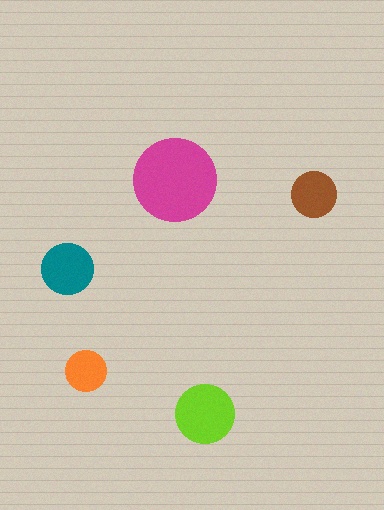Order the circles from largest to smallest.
the magenta one, the lime one, the teal one, the brown one, the orange one.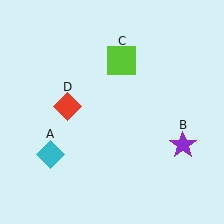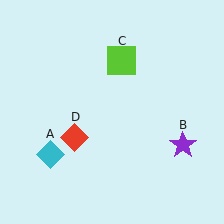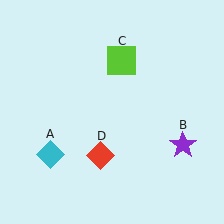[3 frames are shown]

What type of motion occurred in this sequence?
The red diamond (object D) rotated counterclockwise around the center of the scene.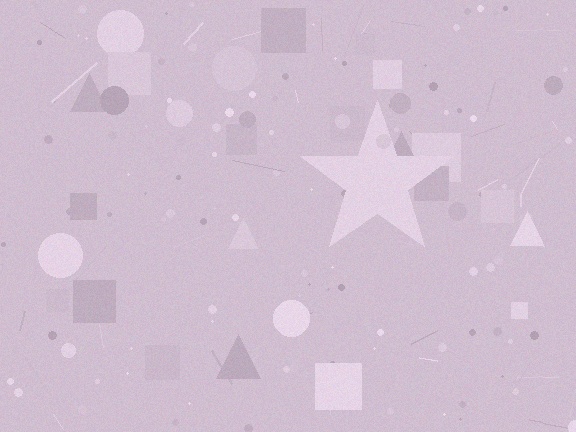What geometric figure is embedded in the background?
A star is embedded in the background.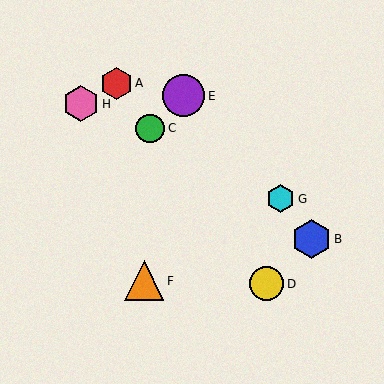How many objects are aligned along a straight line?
3 objects (A, C, D) are aligned along a straight line.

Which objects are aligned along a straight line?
Objects A, C, D are aligned along a straight line.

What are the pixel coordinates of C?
Object C is at (150, 128).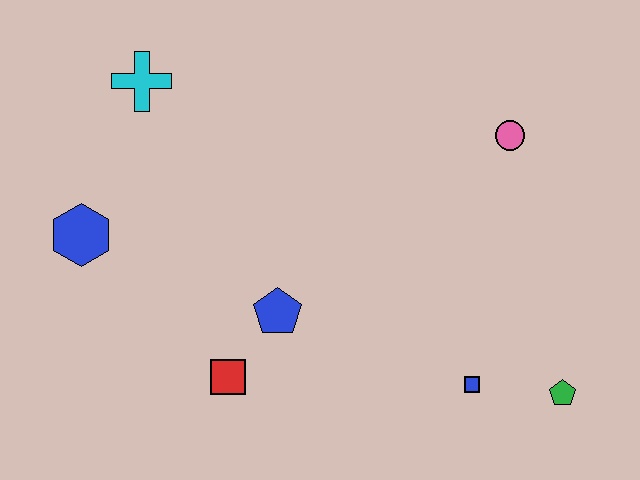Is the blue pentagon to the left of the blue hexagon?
No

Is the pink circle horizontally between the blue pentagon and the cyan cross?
No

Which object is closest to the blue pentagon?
The red square is closest to the blue pentagon.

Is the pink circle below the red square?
No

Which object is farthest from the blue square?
The cyan cross is farthest from the blue square.